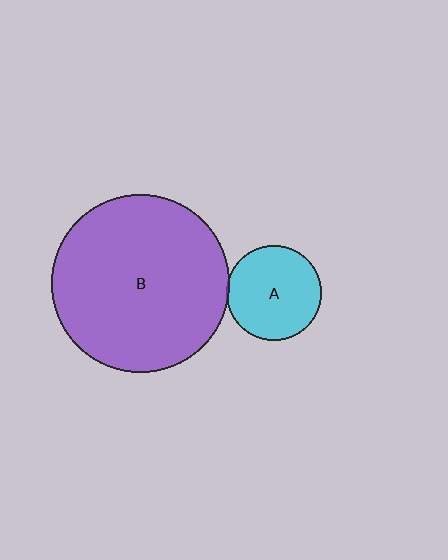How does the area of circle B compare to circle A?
Approximately 3.5 times.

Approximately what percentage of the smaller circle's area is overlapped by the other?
Approximately 5%.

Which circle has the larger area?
Circle B (purple).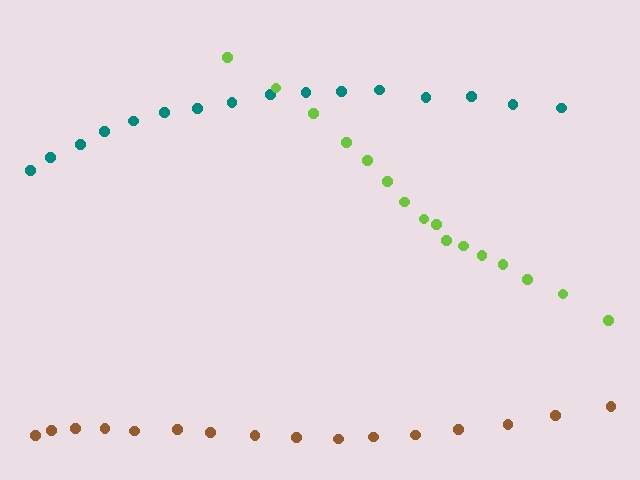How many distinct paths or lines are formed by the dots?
There are 3 distinct paths.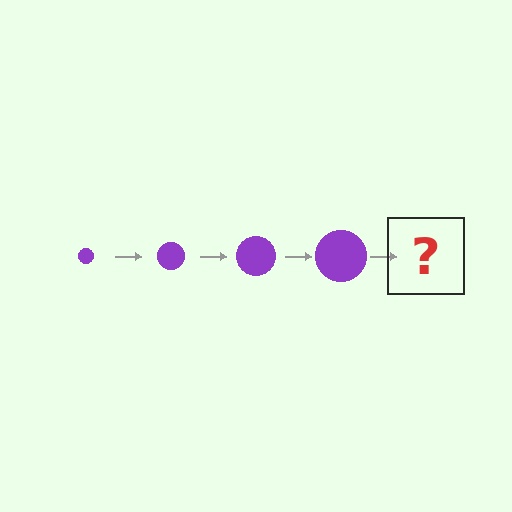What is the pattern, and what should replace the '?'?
The pattern is that the circle gets progressively larger each step. The '?' should be a purple circle, larger than the previous one.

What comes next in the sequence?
The next element should be a purple circle, larger than the previous one.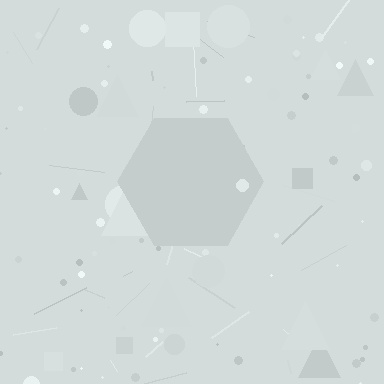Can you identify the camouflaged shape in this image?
The camouflaged shape is a hexagon.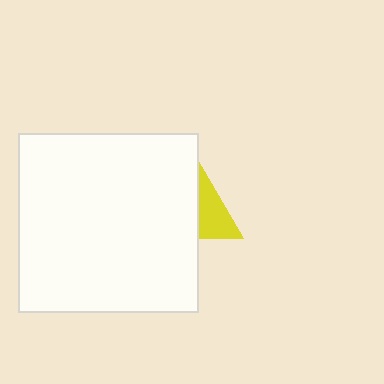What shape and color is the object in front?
The object in front is a white square.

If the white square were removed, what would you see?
You would see the complete yellow triangle.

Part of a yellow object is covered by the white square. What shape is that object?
It is a triangle.